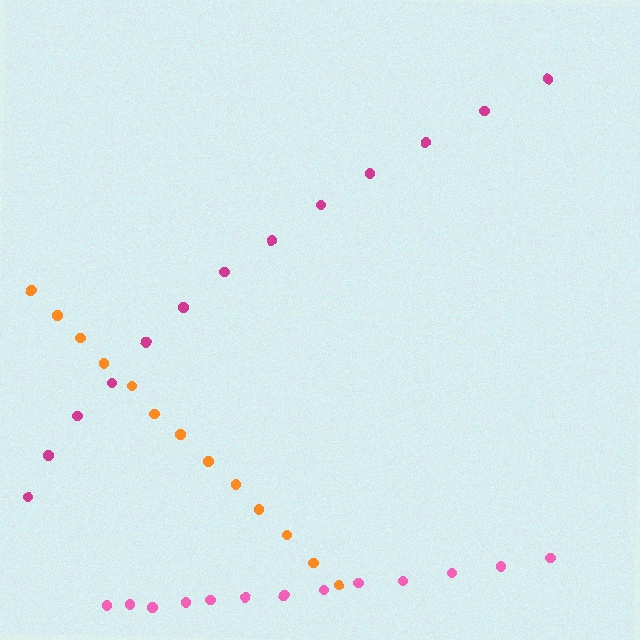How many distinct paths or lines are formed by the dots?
There are 3 distinct paths.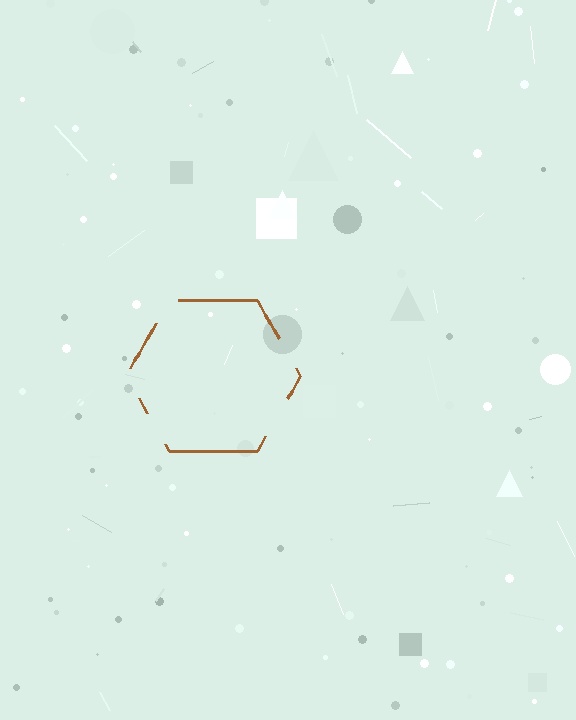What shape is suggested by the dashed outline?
The dashed outline suggests a hexagon.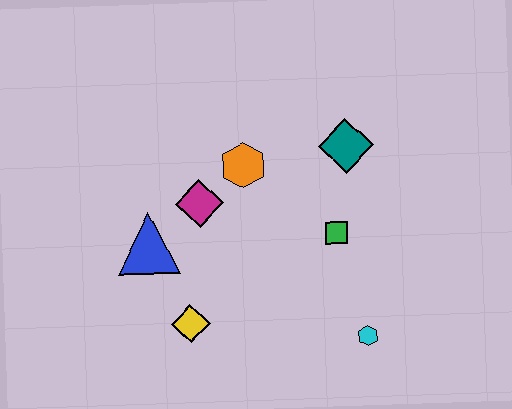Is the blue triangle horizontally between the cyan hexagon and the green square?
No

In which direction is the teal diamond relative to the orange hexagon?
The teal diamond is to the right of the orange hexagon.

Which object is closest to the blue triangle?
The magenta diamond is closest to the blue triangle.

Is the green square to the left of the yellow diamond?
No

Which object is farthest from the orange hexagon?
The cyan hexagon is farthest from the orange hexagon.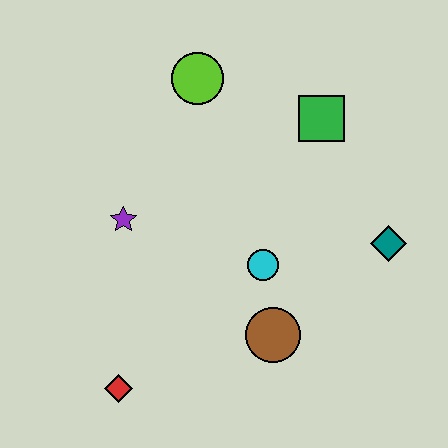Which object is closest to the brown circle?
The cyan circle is closest to the brown circle.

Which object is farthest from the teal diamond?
The red diamond is farthest from the teal diamond.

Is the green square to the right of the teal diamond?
No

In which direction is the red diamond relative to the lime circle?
The red diamond is below the lime circle.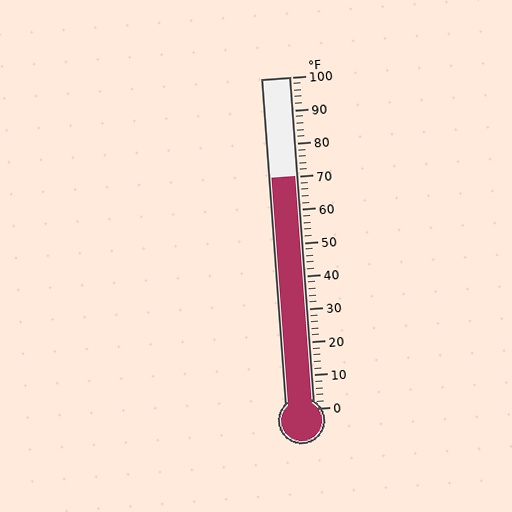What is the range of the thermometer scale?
The thermometer scale ranges from 0°F to 100°F.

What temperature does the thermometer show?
The thermometer shows approximately 70°F.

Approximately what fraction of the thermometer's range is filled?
The thermometer is filled to approximately 70% of its range.